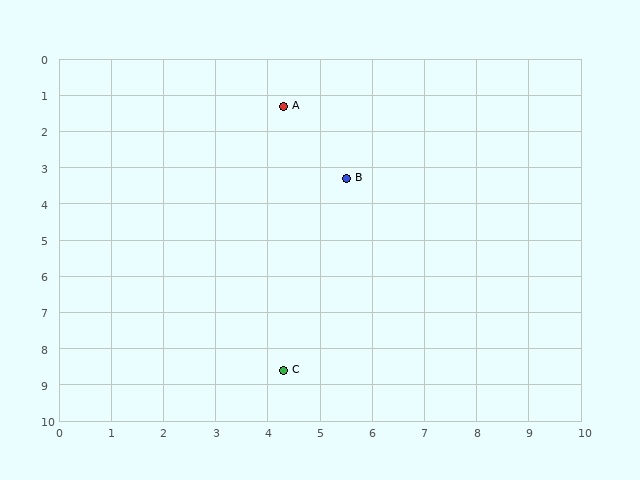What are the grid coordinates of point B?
Point B is at approximately (5.5, 3.3).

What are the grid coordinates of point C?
Point C is at approximately (4.3, 8.6).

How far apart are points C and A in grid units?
Points C and A are about 7.3 grid units apart.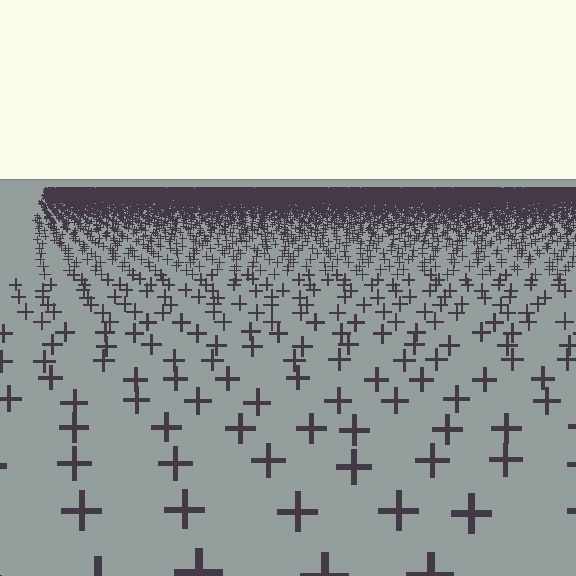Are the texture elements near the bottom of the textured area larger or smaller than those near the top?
Larger. Near the bottom, elements are closer to the viewer and appear at a bigger on-screen size.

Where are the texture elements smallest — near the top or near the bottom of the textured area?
Near the top.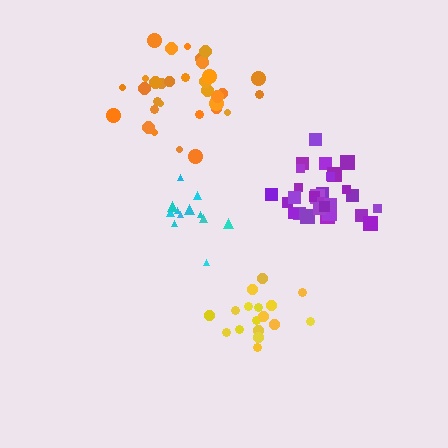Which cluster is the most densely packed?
Purple.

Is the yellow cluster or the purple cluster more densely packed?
Purple.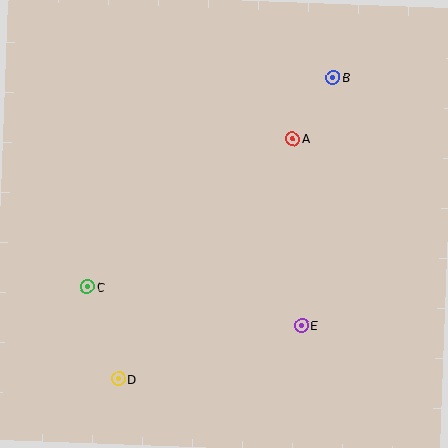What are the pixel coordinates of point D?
Point D is at (118, 379).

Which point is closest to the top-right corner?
Point B is closest to the top-right corner.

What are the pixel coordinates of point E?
Point E is at (302, 326).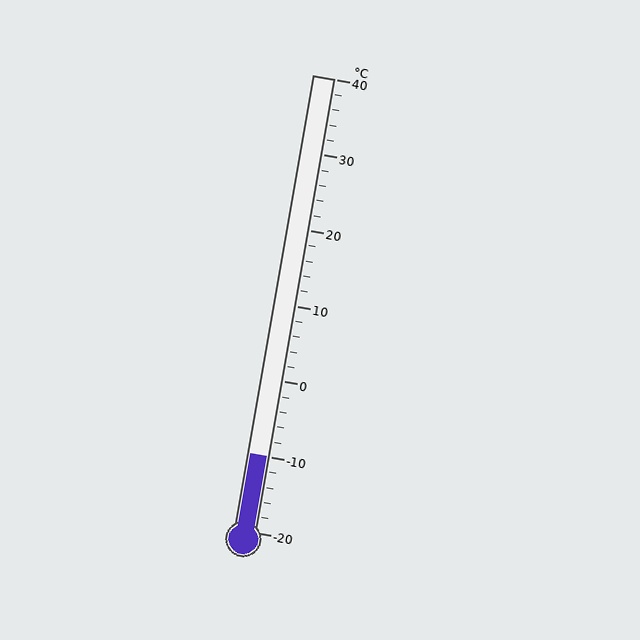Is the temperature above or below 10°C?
The temperature is below 10°C.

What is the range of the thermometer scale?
The thermometer scale ranges from -20°C to 40°C.